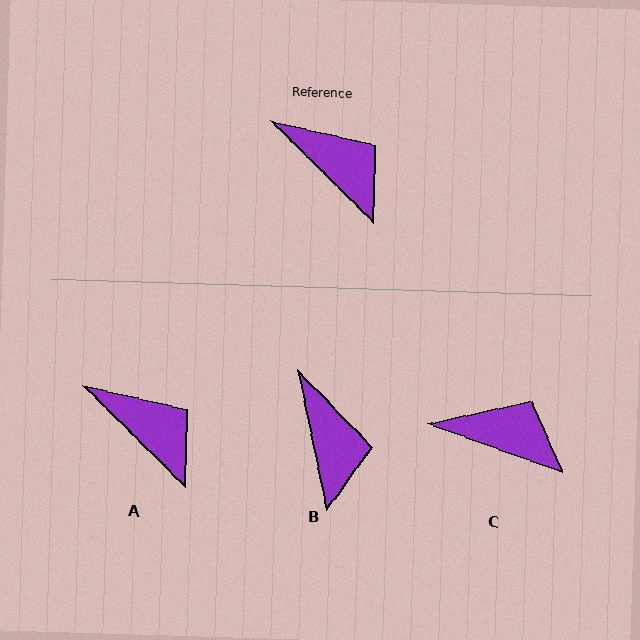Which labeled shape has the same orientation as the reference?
A.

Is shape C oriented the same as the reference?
No, it is off by about 25 degrees.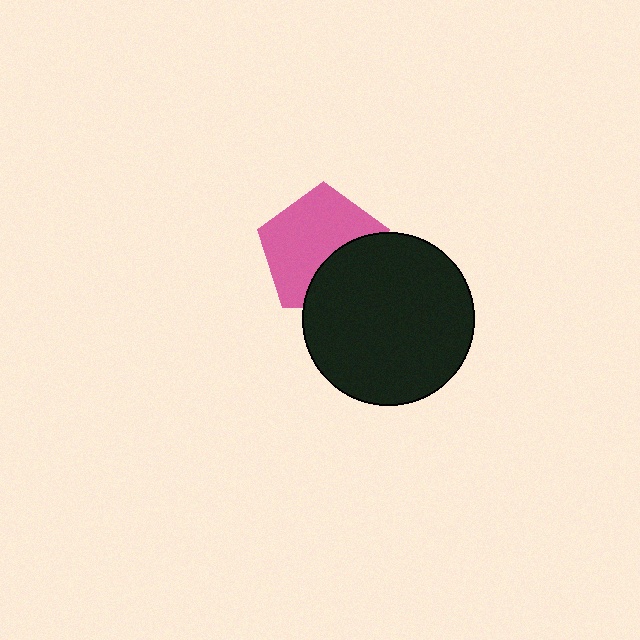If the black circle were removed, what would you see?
You would see the complete pink pentagon.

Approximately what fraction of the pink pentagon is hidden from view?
Roughly 35% of the pink pentagon is hidden behind the black circle.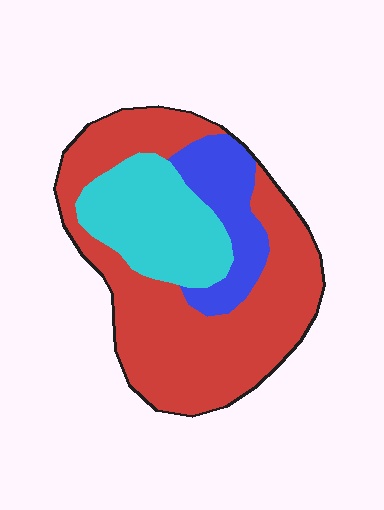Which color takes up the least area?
Blue, at roughly 15%.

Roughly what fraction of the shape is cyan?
Cyan covers about 25% of the shape.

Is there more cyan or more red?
Red.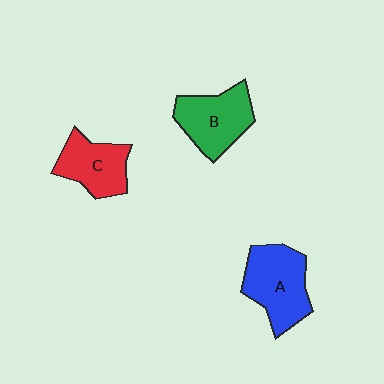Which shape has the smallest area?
Shape C (red).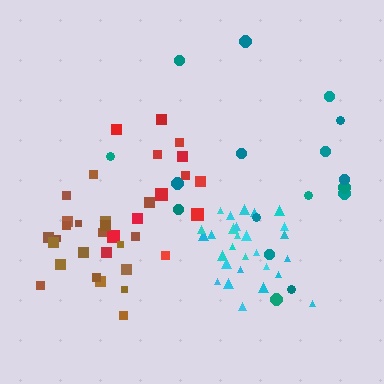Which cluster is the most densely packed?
Cyan.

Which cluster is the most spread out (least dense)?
Teal.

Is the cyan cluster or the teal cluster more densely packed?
Cyan.